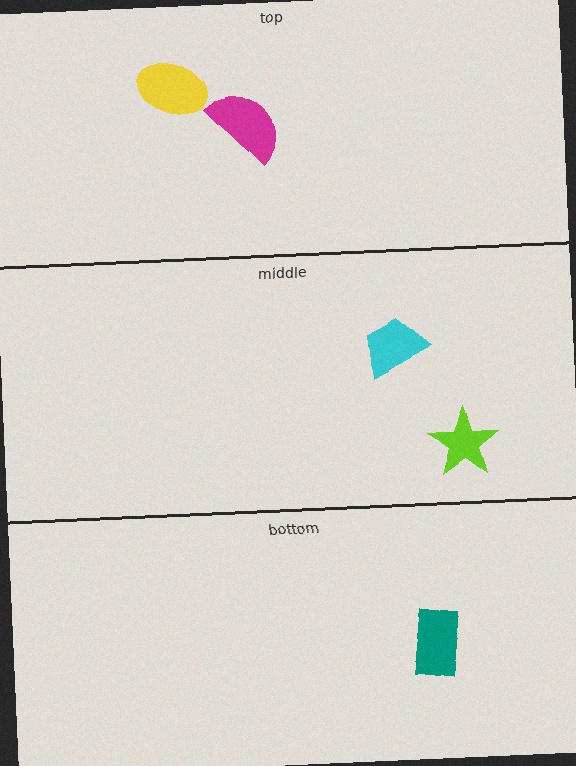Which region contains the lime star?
The middle region.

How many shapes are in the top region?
2.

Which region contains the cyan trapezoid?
The middle region.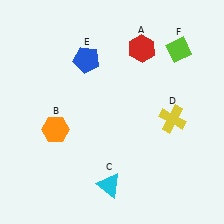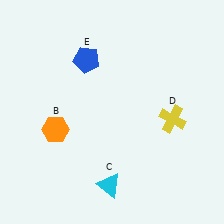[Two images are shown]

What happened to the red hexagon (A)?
The red hexagon (A) was removed in Image 2. It was in the top-right area of Image 1.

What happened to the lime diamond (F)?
The lime diamond (F) was removed in Image 2. It was in the top-right area of Image 1.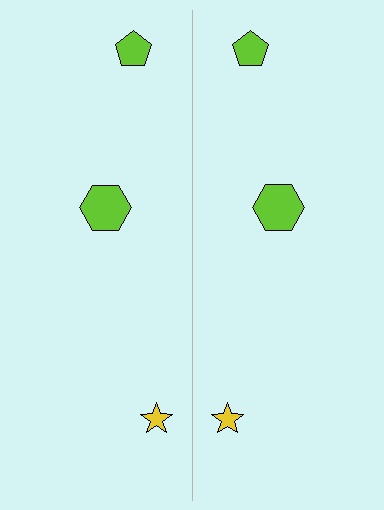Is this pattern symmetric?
Yes, this pattern has bilateral (reflection) symmetry.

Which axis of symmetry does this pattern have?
The pattern has a vertical axis of symmetry running through the center of the image.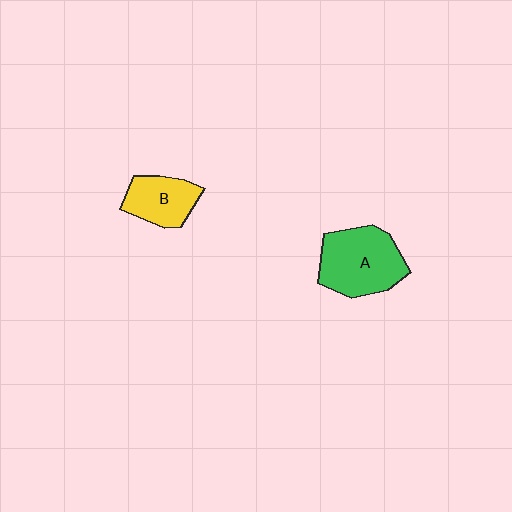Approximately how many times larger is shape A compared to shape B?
Approximately 1.6 times.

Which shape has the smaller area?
Shape B (yellow).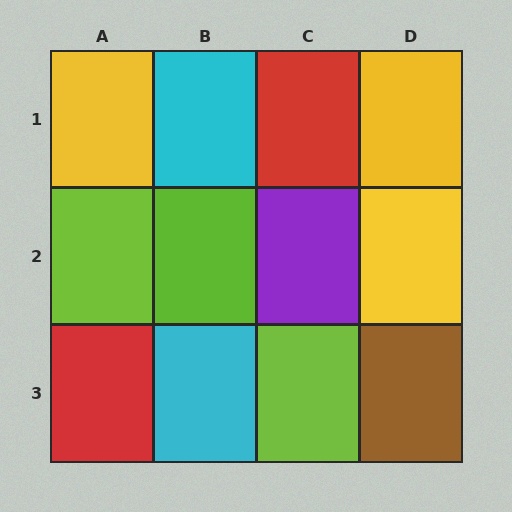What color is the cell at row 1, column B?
Cyan.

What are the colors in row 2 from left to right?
Lime, lime, purple, yellow.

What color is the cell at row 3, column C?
Lime.